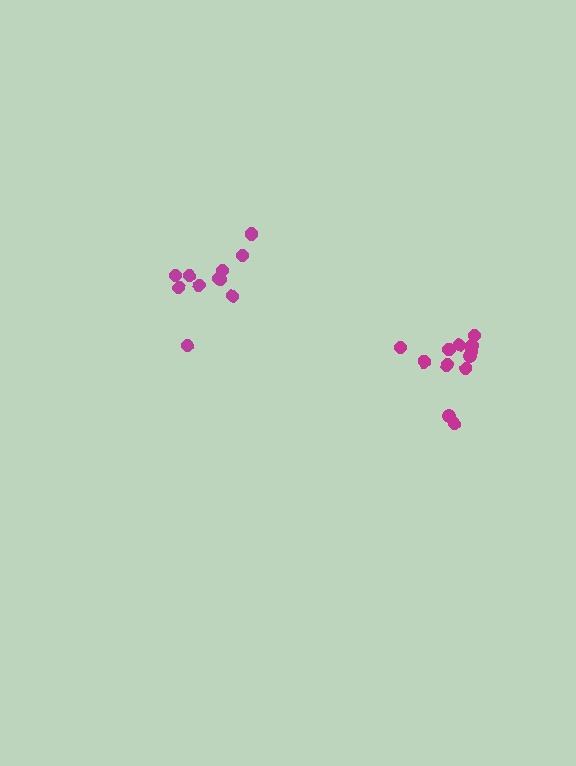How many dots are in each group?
Group 1: 12 dots, Group 2: 11 dots (23 total).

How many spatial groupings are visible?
There are 2 spatial groupings.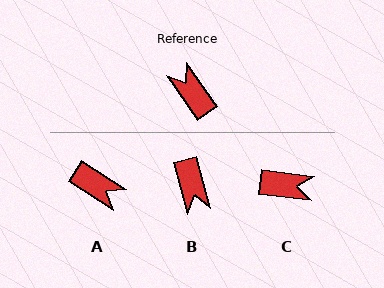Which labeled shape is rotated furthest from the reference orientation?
B, about 161 degrees away.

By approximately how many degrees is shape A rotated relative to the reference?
Approximately 157 degrees clockwise.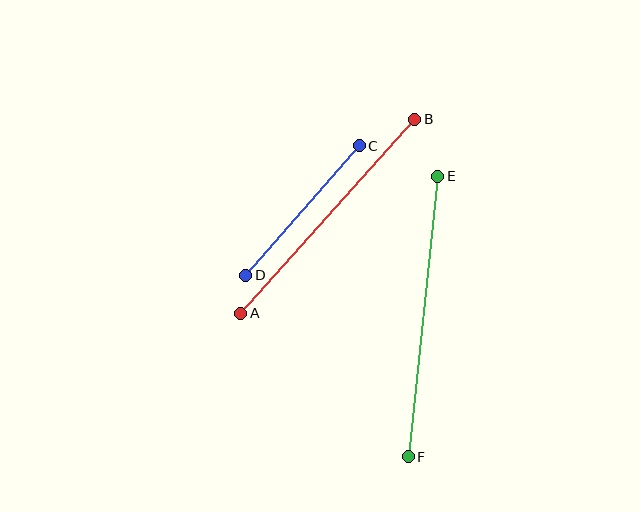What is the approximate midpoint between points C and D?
The midpoint is at approximately (302, 211) pixels.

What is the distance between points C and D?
The distance is approximately 172 pixels.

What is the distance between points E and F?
The distance is approximately 282 pixels.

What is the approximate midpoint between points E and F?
The midpoint is at approximately (423, 317) pixels.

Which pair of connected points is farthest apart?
Points E and F are farthest apart.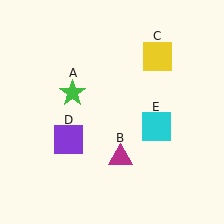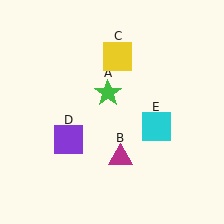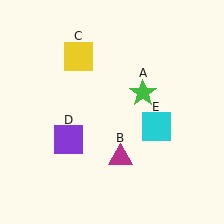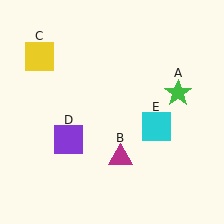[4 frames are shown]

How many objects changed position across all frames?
2 objects changed position: green star (object A), yellow square (object C).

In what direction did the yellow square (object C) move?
The yellow square (object C) moved left.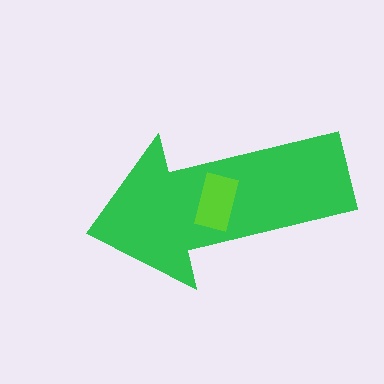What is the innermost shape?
The lime rectangle.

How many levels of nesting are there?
2.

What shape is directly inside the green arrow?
The lime rectangle.